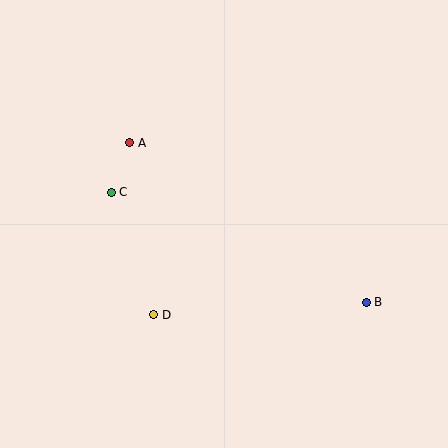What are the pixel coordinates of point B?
Point B is at (366, 302).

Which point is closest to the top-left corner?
Point A is closest to the top-left corner.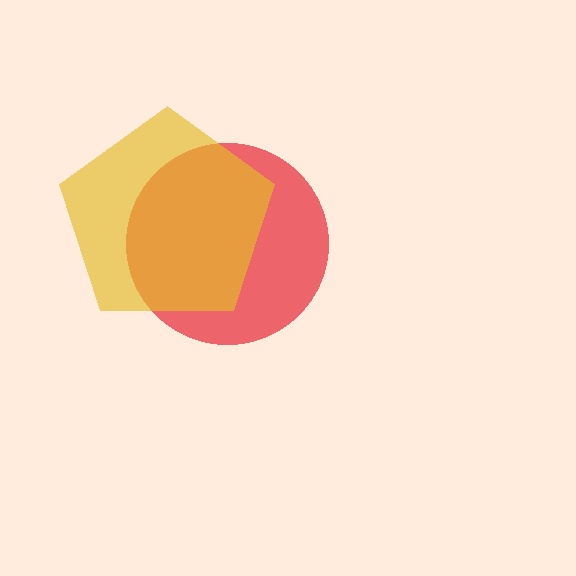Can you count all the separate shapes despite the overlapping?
Yes, there are 2 separate shapes.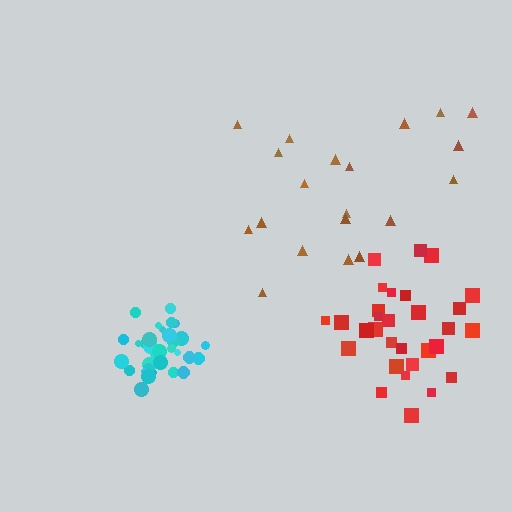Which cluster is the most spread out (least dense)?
Brown.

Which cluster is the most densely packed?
Cyan.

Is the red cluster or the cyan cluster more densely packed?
Cyan.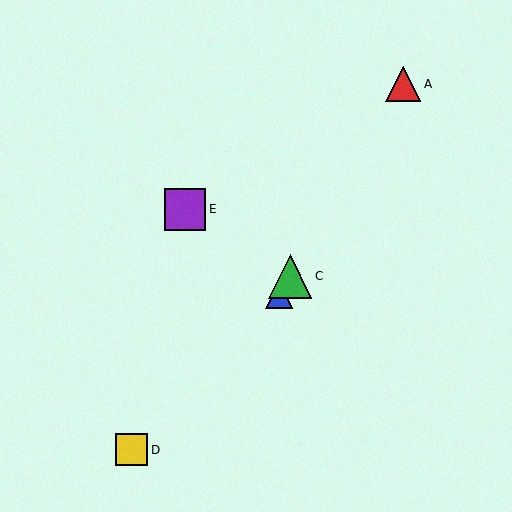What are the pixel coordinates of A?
Object A is at (403, 84).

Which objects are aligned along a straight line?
Objects A, B, C are aligned along a straight line.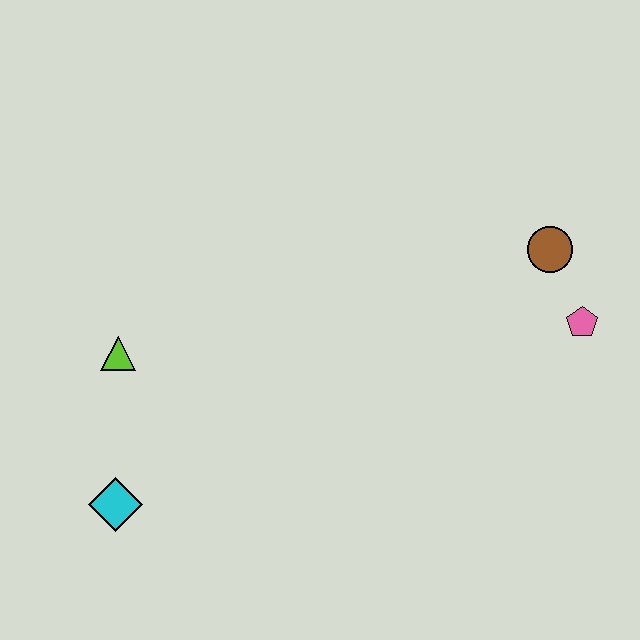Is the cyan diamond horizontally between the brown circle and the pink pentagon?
No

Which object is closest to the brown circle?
The pink pentagon is closest to the brown circle.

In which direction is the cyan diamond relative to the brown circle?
The cyan diamond is to the left of the brown circle.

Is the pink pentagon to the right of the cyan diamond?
Yes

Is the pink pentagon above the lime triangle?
Yes